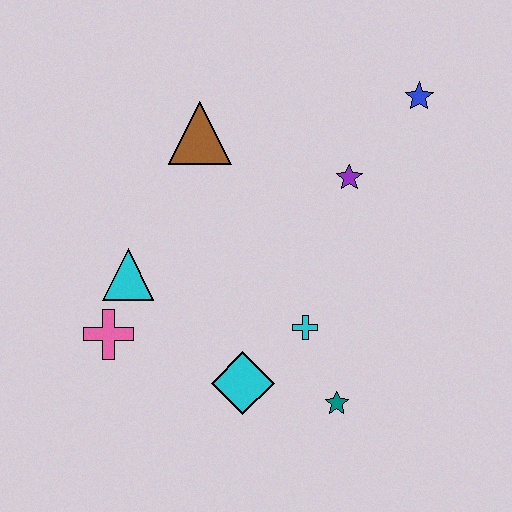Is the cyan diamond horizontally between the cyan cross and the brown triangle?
Yes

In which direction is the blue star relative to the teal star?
The blue star is above the teal star.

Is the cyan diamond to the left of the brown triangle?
No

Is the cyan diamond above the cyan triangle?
No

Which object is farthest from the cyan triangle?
The blue star is farthest from the cyan triangle.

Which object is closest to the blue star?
The purple star is closest to the blue star.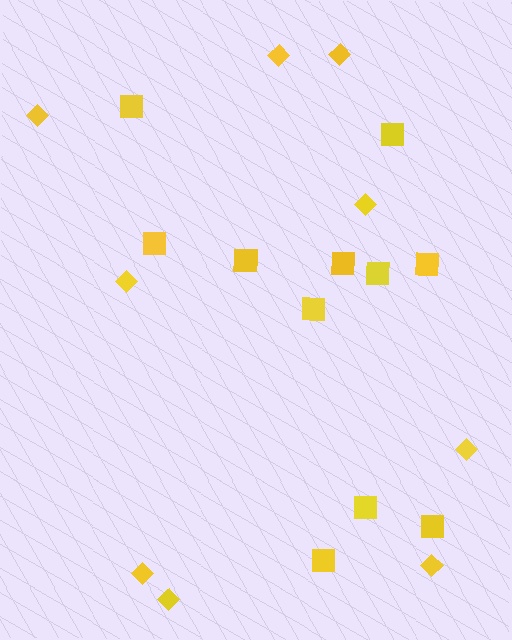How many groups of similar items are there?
There are 2 groups: one group of squares (11) and one group of diamonds (9).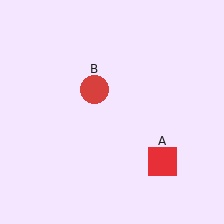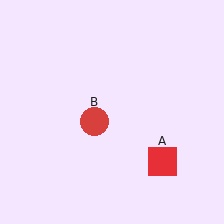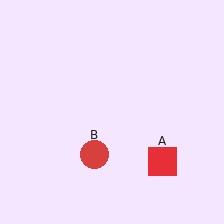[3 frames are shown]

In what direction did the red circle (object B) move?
The red circle (object B) moved down.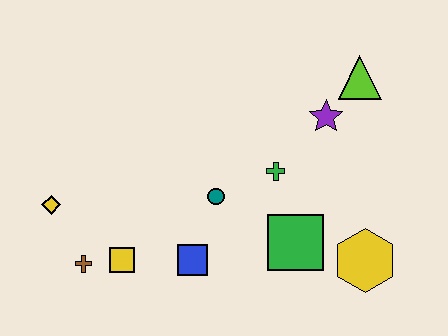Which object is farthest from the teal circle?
The lime triangle is farthest from the teal circle.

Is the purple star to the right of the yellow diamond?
Yes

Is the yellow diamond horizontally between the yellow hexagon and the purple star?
No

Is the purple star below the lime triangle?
Yes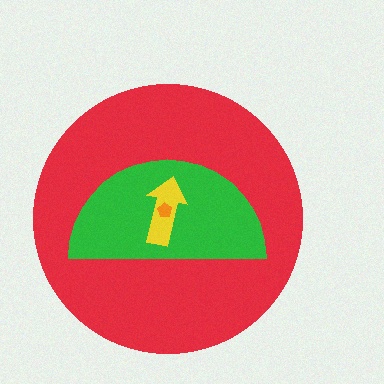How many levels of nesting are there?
4.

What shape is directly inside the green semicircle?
The yellow arrow.